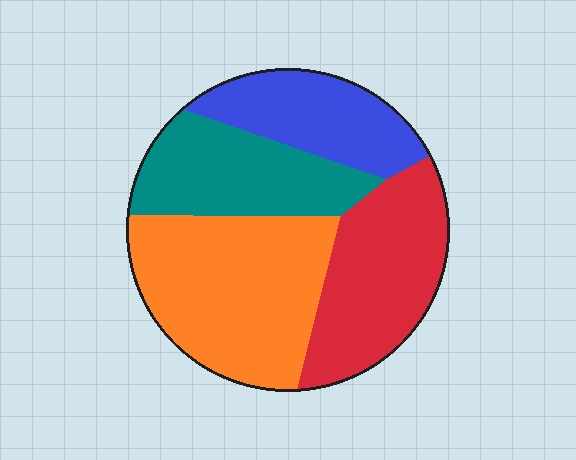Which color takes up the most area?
Orange, at roughly 35%.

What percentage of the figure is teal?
Teal takes up between a sixth and a third of the figure.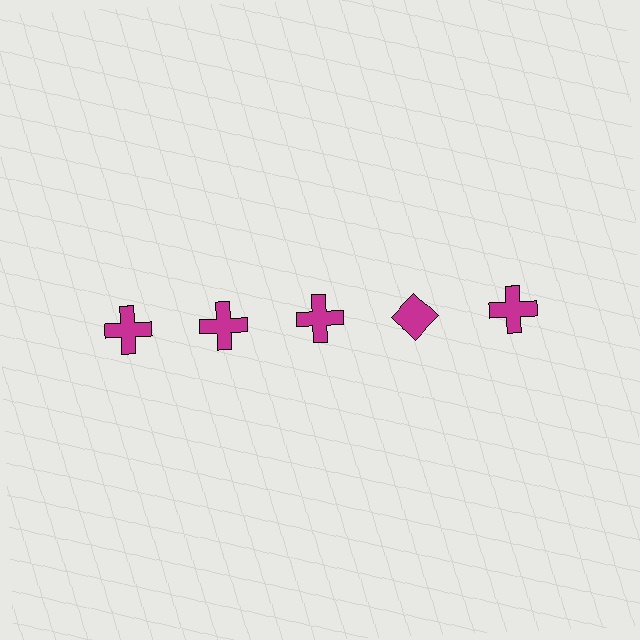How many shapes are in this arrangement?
There are 5 shapes arranged in a grid pattern.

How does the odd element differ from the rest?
It has a different shape: diamond instead of cross.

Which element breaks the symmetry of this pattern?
The magenta diamond in the top row, second from right column breaks the symmetry. All other shapes are magenta crosses.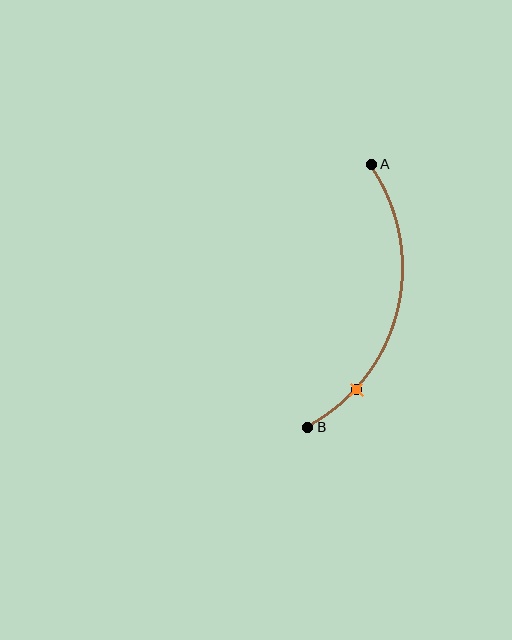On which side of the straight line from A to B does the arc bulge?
The arc bulges to the right of the straight line connecting A and B.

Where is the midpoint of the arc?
The arc midpoint is the point on the curve farthest from the straight line joining A and B. It sits to the right of that line.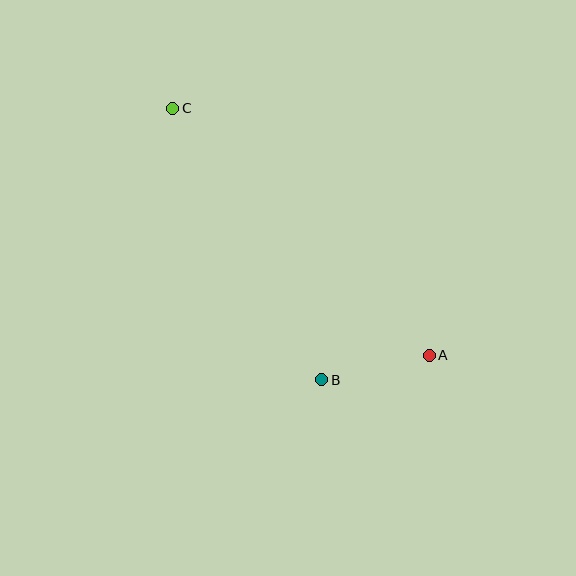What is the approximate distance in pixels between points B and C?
The distance between B and C is approximately 310 pixels.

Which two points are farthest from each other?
Points A and C are farthest from each other.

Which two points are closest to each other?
Points A and B are closest to each other.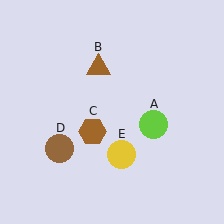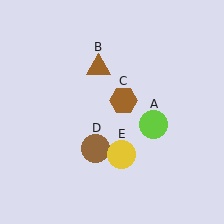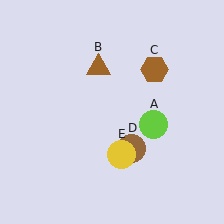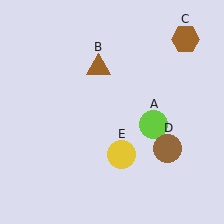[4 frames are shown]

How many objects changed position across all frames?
2 objects changed position: brown hexagon (object C), brown circle (object D).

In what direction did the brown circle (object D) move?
The brown circle (object D) moved right.